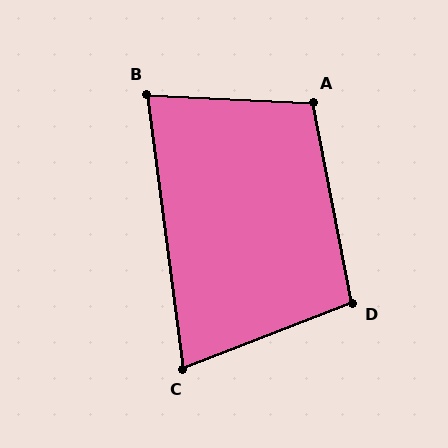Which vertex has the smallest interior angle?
C, at approximately 76 degrees.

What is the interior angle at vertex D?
Approximately 100 degrees (obtuse).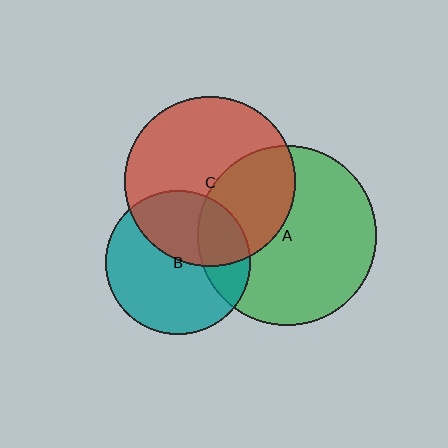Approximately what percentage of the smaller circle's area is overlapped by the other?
Approximately 40%.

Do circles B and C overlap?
Yes.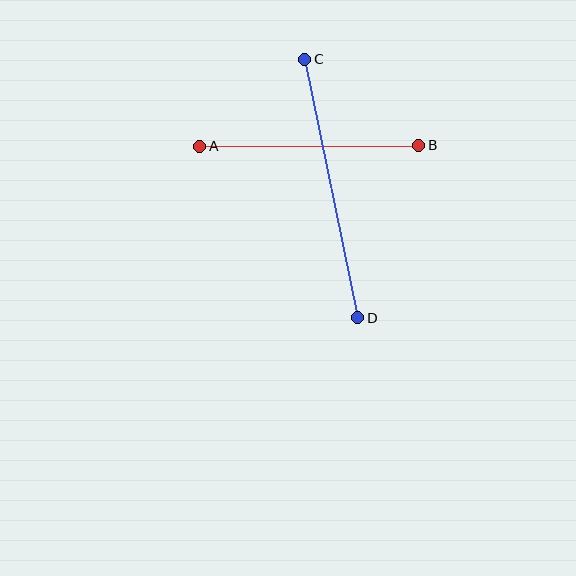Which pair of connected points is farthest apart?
Points C and D are farthest apart.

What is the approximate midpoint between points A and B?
The midpoint is at approximately (309, 146) pixels.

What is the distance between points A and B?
The distance is approximately 219 pixels.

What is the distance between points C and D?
The distance is approximately 264 pixels.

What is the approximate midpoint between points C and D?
The midpoint is at approximately (331, 188) pixels.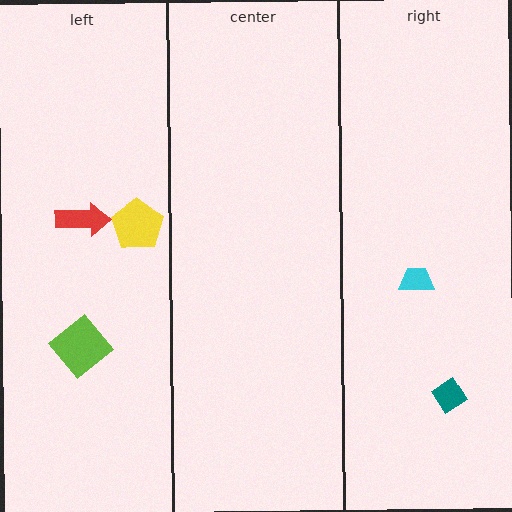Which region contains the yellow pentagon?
The left region.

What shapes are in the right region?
The cyan trapezoid, the teal diamond.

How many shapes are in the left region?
3.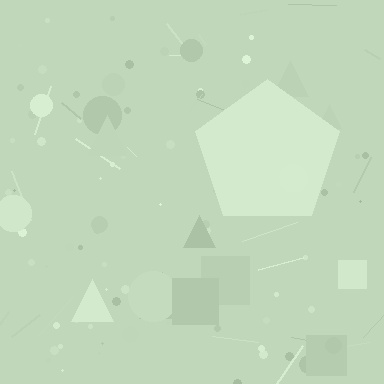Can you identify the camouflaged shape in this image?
The camouflaged shape is a pentagon.